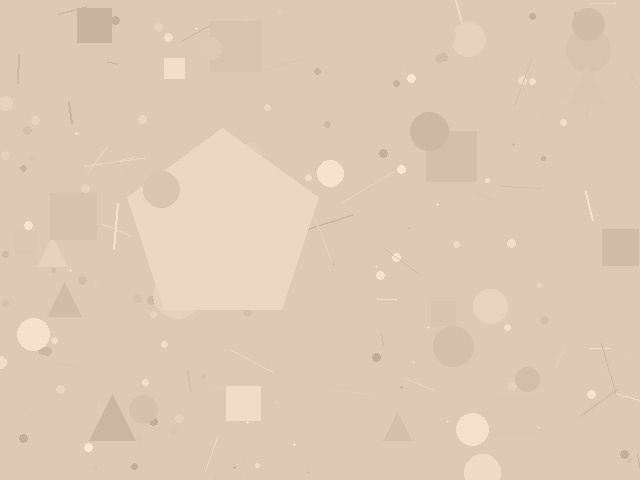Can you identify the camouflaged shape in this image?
The camouflaged shape is a pentagon.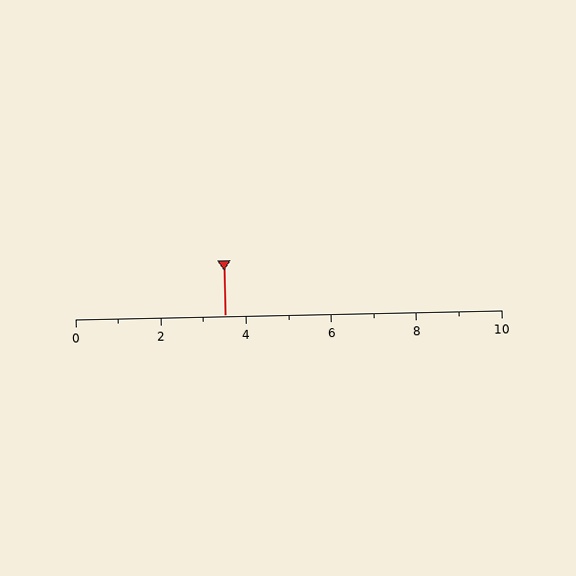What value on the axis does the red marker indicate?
The marker indicates approximately 3.5.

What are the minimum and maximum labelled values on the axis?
The axis runs from 0 to 10.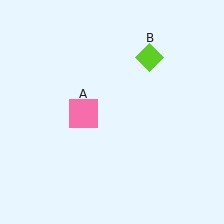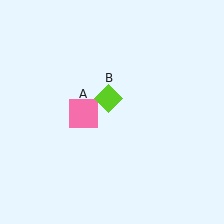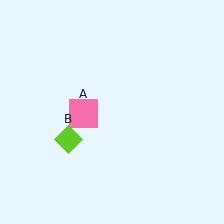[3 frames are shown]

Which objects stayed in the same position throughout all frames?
Pink square (object A) remained stationary.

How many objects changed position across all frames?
1 object changed position: lime diamond (object B).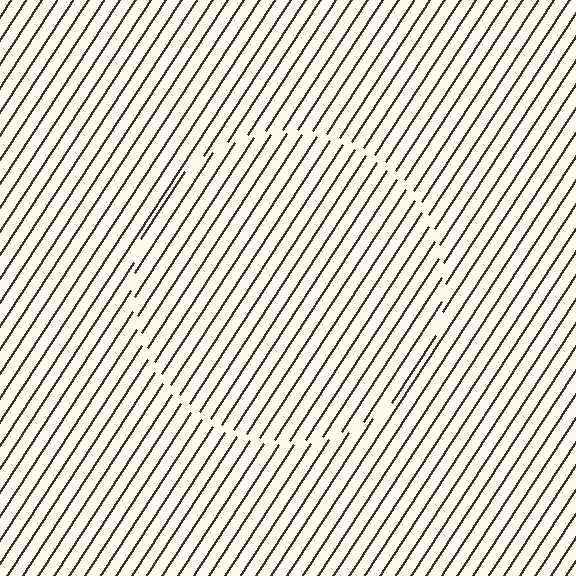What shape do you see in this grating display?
An illusory circle. The interior of the shape contains the same grating, shifted by half a period — the contour is defined by the phase discontinuity where line-ends from the inner and outer gratings abut.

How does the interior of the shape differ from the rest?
The interior of the shape contains the same grating, shifted by half a period — the contour is defined by the phase discontinuity where line-ends from the inner and outer gratings abut.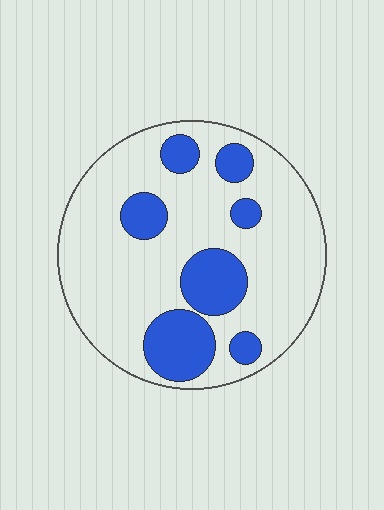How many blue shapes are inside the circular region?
7.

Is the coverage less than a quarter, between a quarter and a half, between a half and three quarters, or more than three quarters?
Less than a quarter.